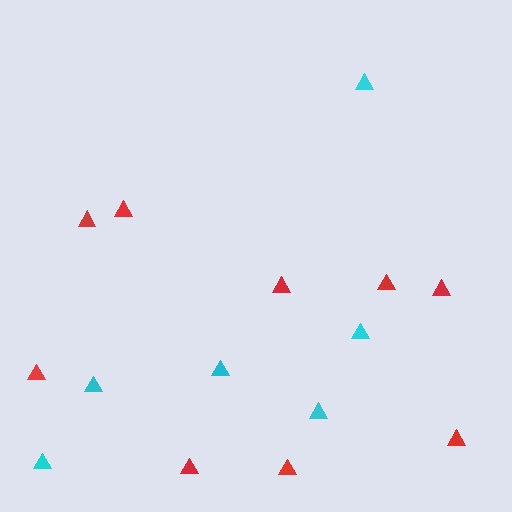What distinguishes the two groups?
There are 2 groups: one group of red triangles (9) and one group of cyan triangles (6).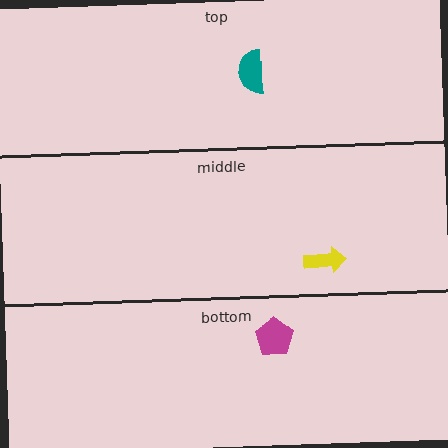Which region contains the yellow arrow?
The middle region.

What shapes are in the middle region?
The yellow arrow.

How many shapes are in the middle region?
1.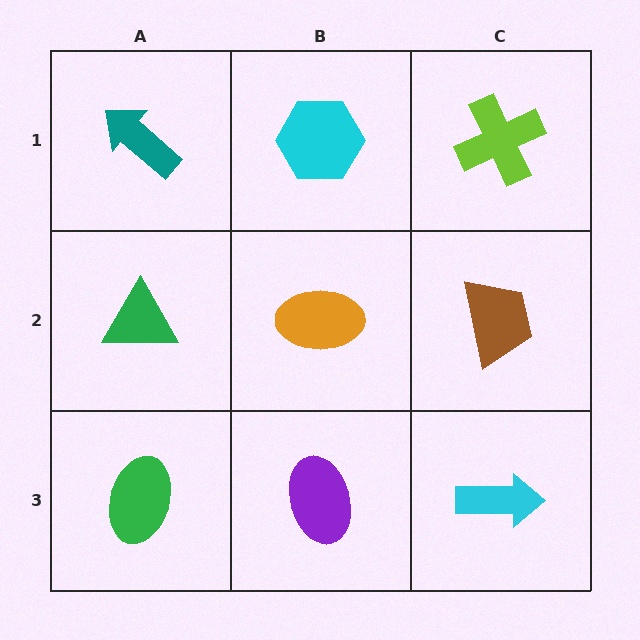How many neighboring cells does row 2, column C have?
3.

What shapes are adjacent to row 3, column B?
An orange ellipse (row 2, column B), a green ellipse (row 3, column A), a cyan arrow (row 3, column C).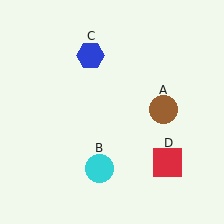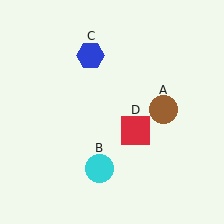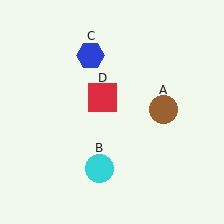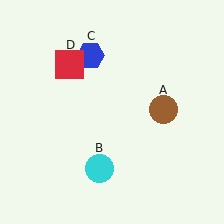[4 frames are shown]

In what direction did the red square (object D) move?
The red square (object D) moved up and to the left.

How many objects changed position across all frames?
1 object changed position: red square (object D).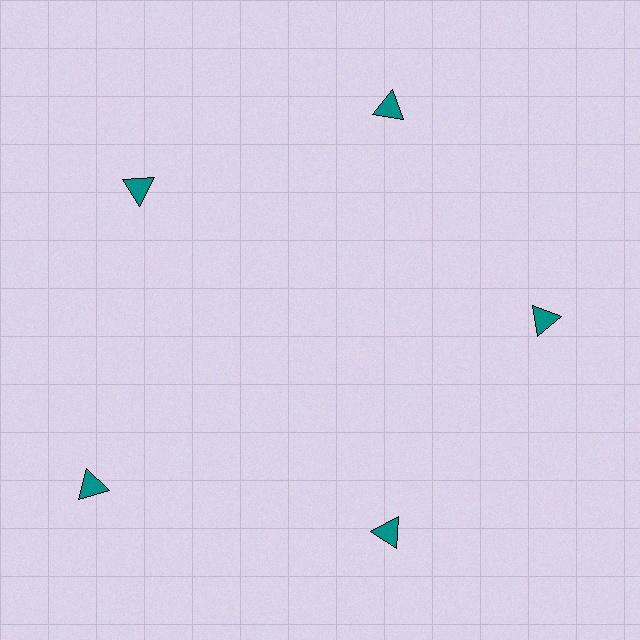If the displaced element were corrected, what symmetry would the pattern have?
It would have 5-fold rotational symmetry — the pattern would map onto itself every 72 degrees.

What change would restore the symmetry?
The symmetry would be restored by moving it inward, back onto the ring so that all 5 triangles sit at equal angles and equal distance from the center.